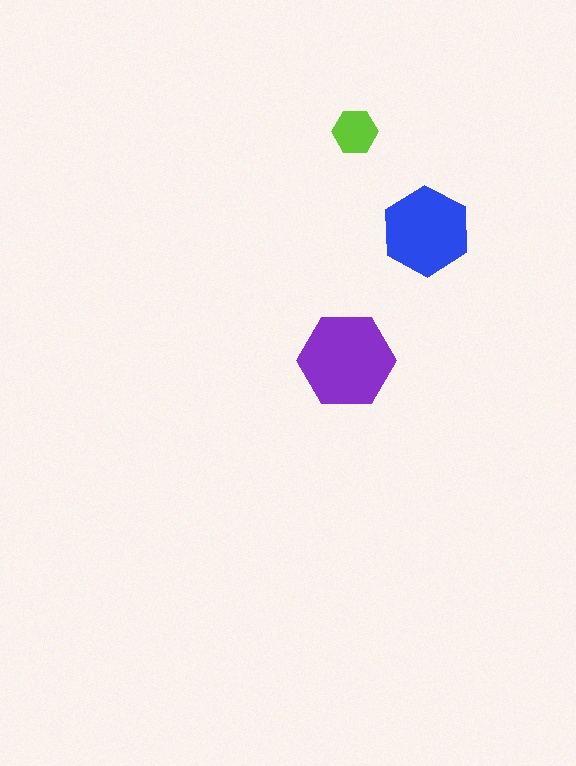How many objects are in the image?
There are 3 objects in the image.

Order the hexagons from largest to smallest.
the purple one, the blue one, the lime one.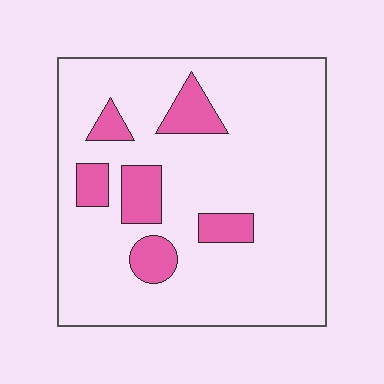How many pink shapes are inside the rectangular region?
6.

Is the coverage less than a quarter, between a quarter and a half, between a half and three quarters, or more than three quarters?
Less than a quarter.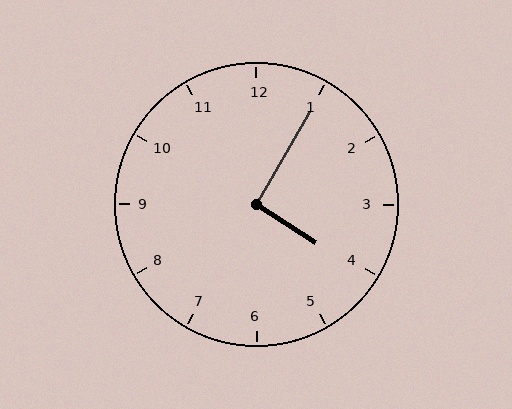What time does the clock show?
4:05.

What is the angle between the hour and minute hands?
Approximately 92 degrees.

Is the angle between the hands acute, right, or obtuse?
It is right.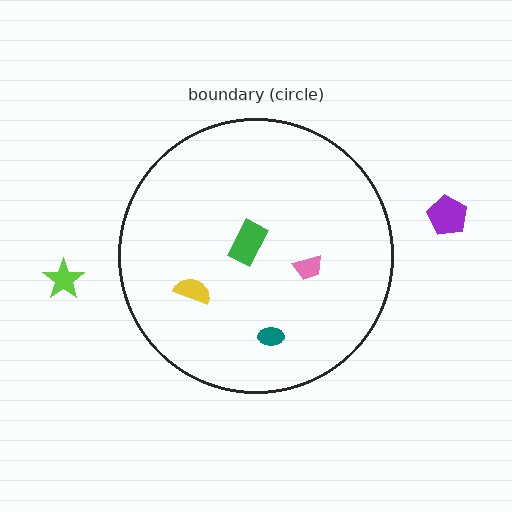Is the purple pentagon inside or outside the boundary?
Outside.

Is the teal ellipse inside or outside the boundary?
Inside.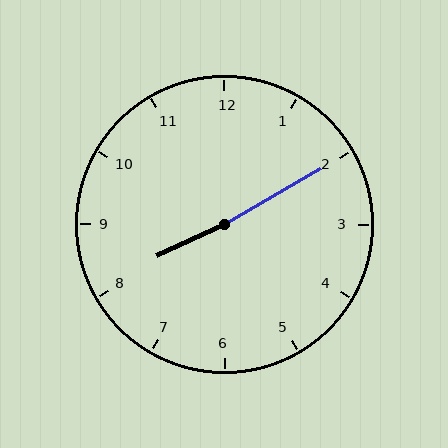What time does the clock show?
8:10.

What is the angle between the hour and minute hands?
Approximately 175 degrees.